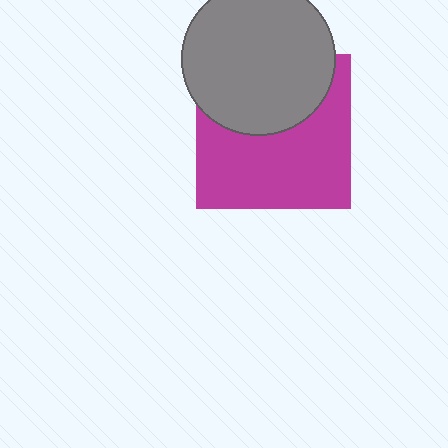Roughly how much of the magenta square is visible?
About half of it is visible (roughly 60%).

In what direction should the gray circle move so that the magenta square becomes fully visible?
The gray circle should move up. That is the shortest direction to clear the overlap and leave the magenta square fully visible.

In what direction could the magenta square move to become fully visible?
The magenta square could move down. That would shift it out from behind the gray circle entirely.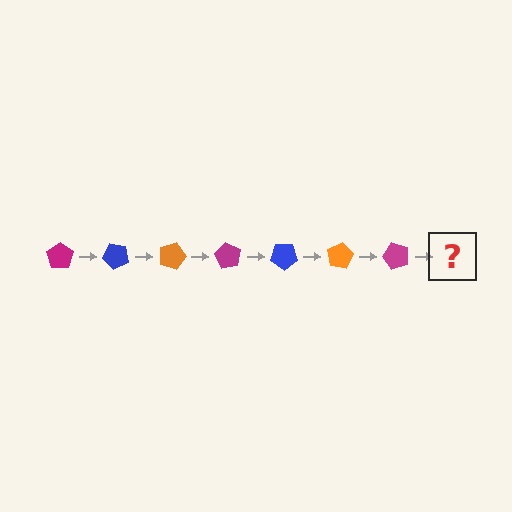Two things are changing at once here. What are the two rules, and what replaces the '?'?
The two rules are that it rotates 45 degrees each step and the color cycles through magenta, blue, and orange. The '?' should be a blue pentagon, rotated 315 degrees from the start.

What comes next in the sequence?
The next element should be a blue pentagon, rotated 315 degrees from the start.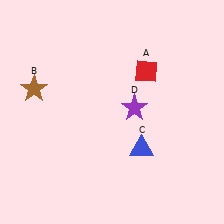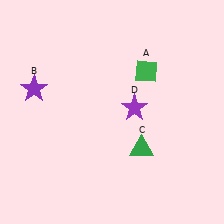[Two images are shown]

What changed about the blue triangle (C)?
In Image 1, C is blue. In Image 2, it changed to green.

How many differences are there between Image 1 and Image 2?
There are 3 differences between the two images.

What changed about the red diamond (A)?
In Image 1, A is red. In Image 2, it changed to green.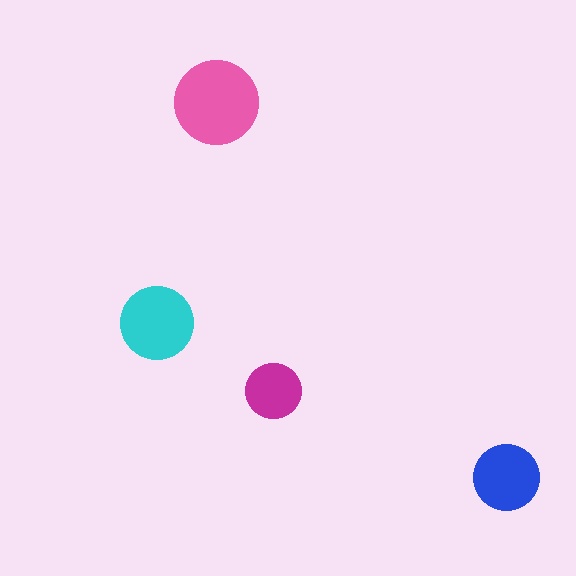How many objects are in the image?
There are 4 objects in the image.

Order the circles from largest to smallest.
the pink one, the cyan one, the blue one, the magenta one.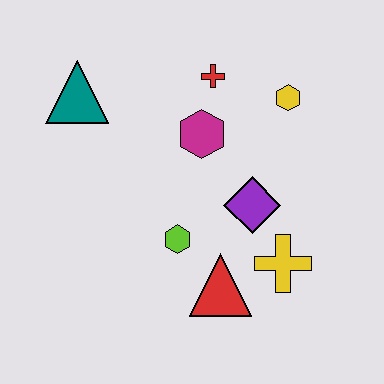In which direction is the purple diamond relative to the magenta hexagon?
The purple diamond is below the magenta hexagon.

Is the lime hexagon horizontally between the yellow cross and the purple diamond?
No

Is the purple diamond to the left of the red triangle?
No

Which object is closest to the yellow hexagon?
The red cross is closest to the yellow hexagon.